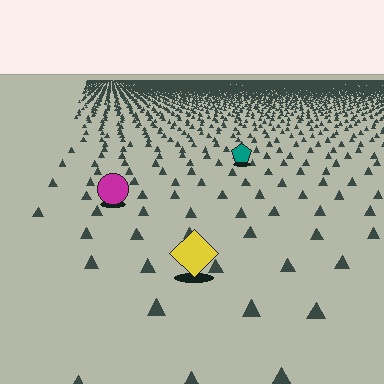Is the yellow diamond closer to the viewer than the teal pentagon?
Yes. The yellow diamond is closer — you can tell from the texture gradient: the ground texture is coarser near it.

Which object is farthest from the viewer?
The teal pentagon is farthest from the viewer. It appears smaller and the ground texture around it is denser.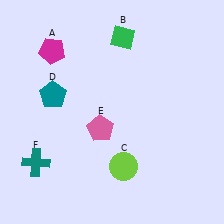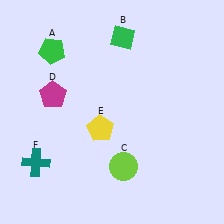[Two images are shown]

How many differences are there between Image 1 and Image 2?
There are 3 differences between the two images.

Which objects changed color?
A changed from magenta to green. D changed from teal to magenta. E changed from pink to yellow.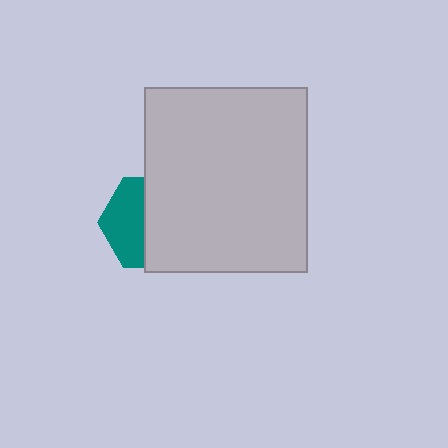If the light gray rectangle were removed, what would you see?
You would see the complete teal hexagon.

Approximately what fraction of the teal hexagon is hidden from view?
Roughly 57% of the teal hexagon is hidden behind the light gray rectangle.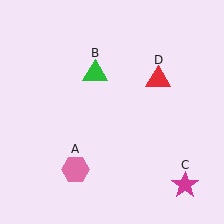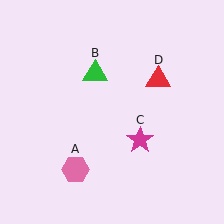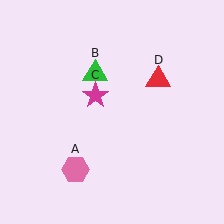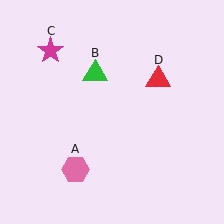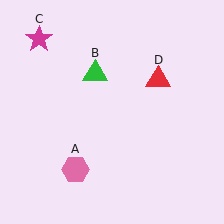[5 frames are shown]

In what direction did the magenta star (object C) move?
The magenta star (object C) moved up and to the left.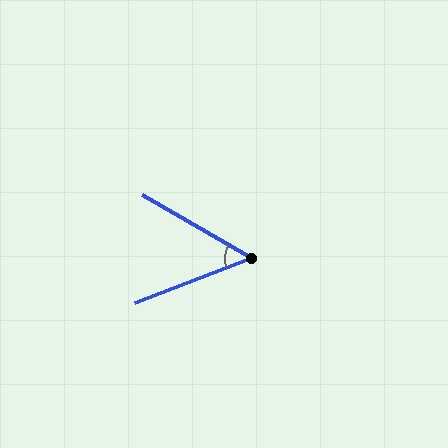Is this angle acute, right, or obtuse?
It is acute.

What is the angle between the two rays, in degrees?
Approximately 51 degrees.